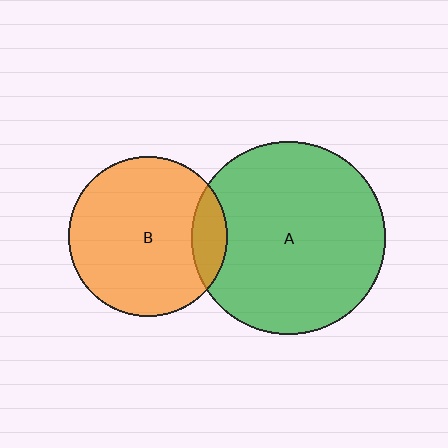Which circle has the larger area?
Circle A (green).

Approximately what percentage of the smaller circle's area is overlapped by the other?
Approximately 15%.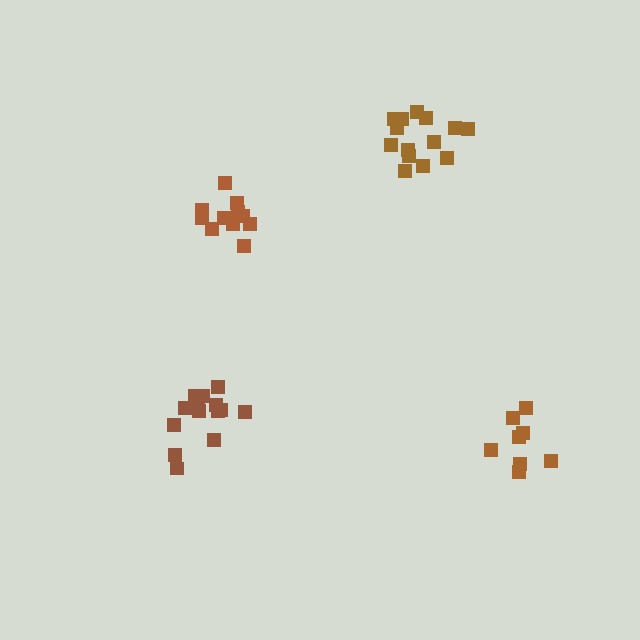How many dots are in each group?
Group 1: 11 dots, Group 2: 14 dots, Group 3: 8 dots, Group 4: 14 dots (47 total).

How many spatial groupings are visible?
There are 4 spatial groupings.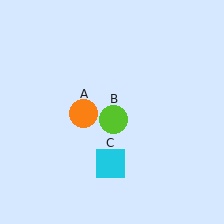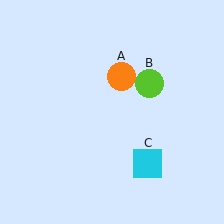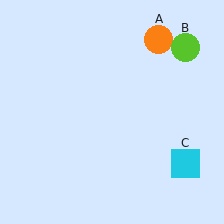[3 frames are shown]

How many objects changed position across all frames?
3 objects changed position: orange circle (object A), lime circle (object B), cyan square (object C).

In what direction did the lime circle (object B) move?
The lime circle (object B) moved up and to the right.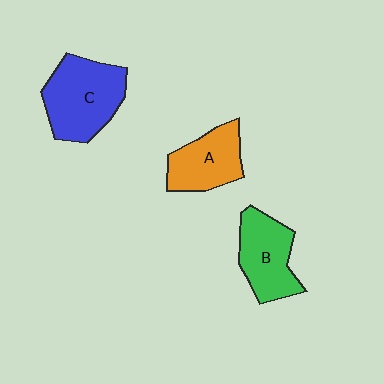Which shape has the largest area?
Shape C (blue).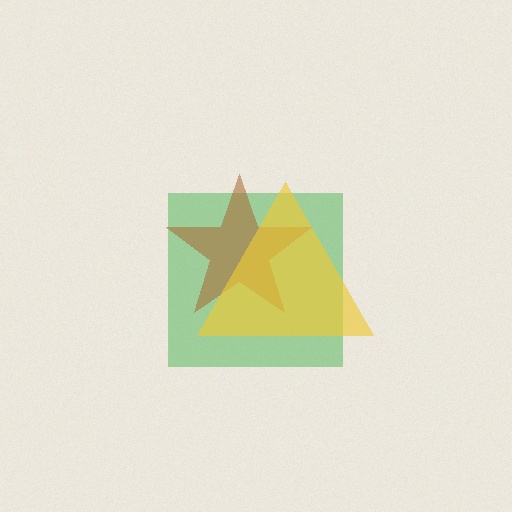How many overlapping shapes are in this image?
There are 3 overlapping shapes in the image.